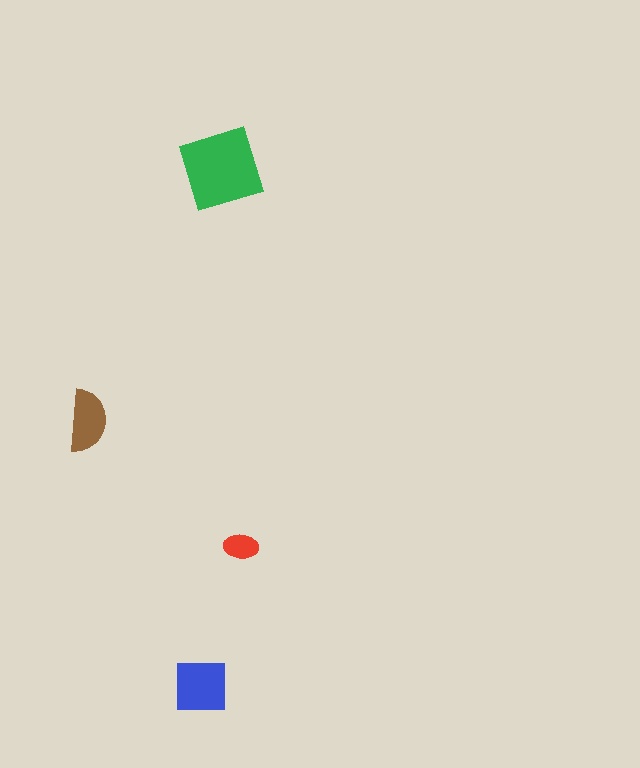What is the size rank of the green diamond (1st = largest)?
1st.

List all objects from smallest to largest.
The red ellipse, the brown semicircle, the blue square, the green diamond.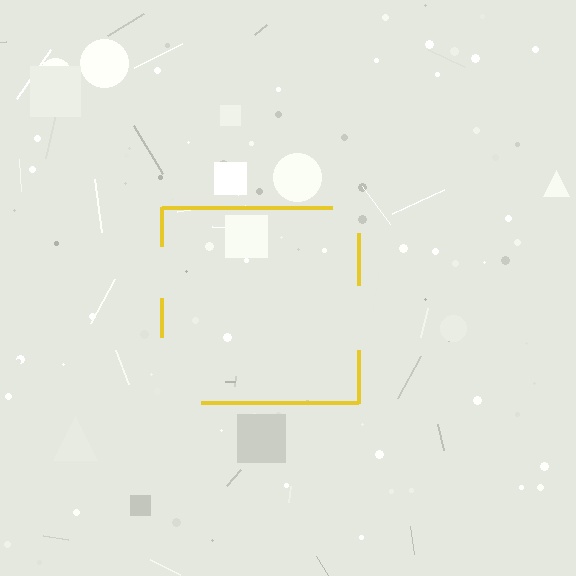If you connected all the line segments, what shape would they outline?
They would outline a square.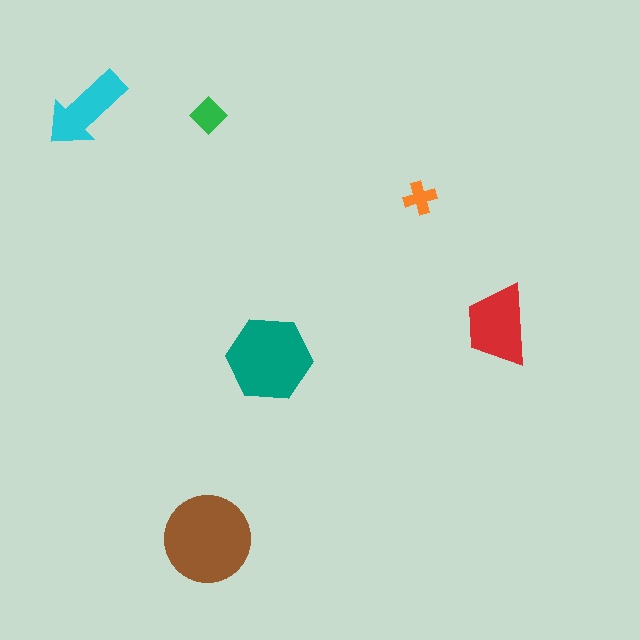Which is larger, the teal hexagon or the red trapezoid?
The teal hexagon.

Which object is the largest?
The brown circle.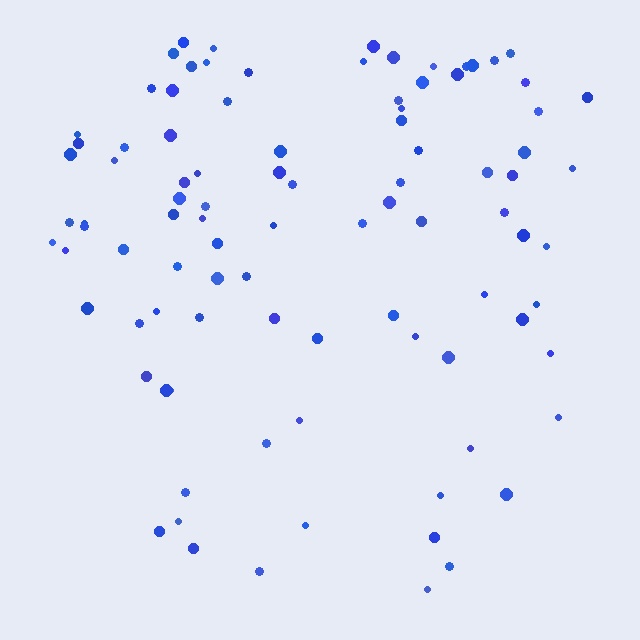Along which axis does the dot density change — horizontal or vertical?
Vertical.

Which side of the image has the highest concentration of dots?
The top.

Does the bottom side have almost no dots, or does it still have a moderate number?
Still a moderate number, just noticeably fewer than the top.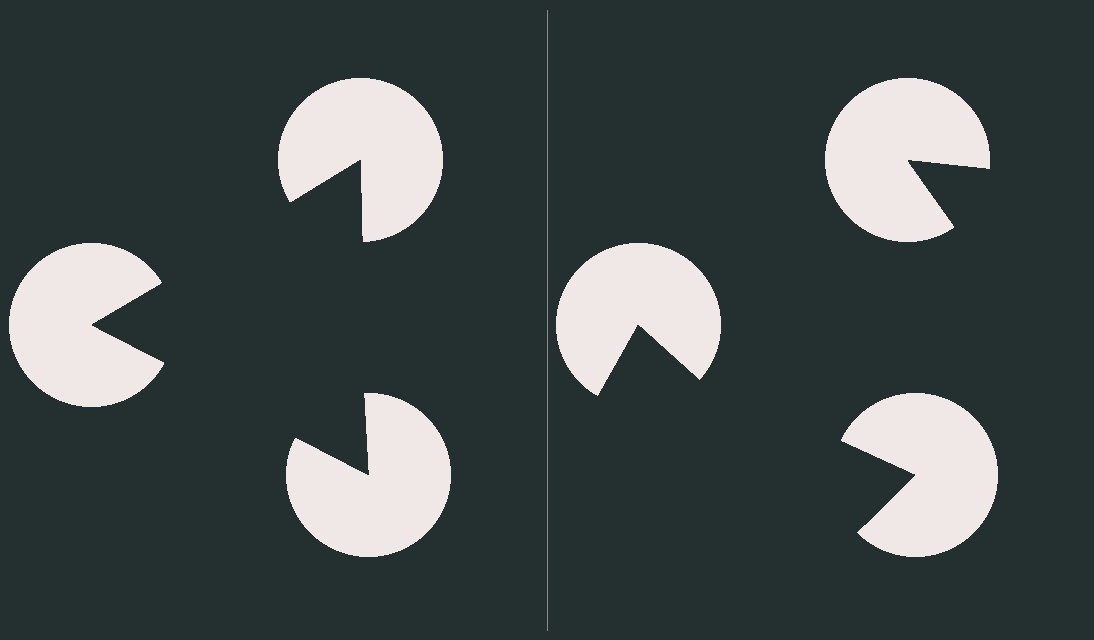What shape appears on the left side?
An illusory triangle.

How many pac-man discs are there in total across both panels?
6 — 3 on each side.